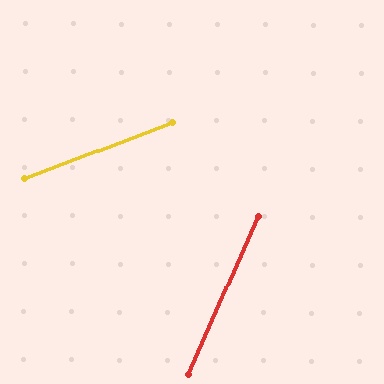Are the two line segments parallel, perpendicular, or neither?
Neither parallel nor perpendicular — they differ by about 46°.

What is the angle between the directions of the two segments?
Approximately 46 degrees.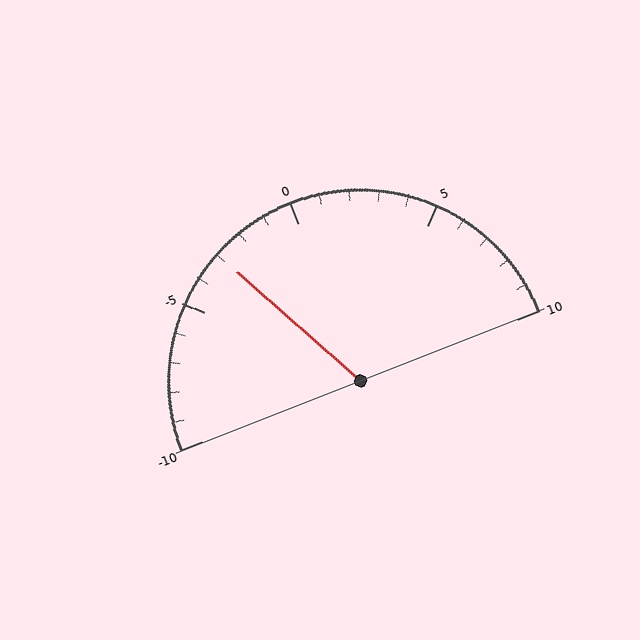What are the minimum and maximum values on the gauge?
The gauge ranges from -10 to 10.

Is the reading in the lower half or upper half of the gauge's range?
The reading is in the lower half of the range (-10 to 10).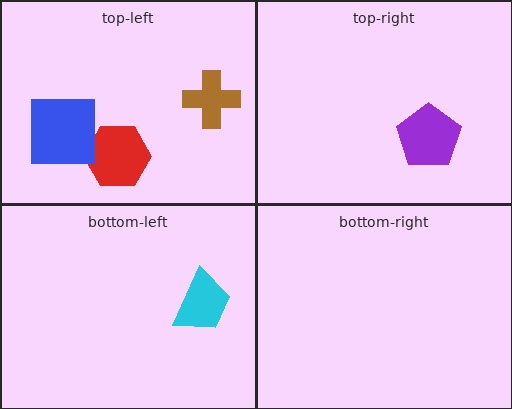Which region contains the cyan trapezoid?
The bottom-left region.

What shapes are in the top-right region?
The purple pentagon.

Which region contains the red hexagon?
The top-left region.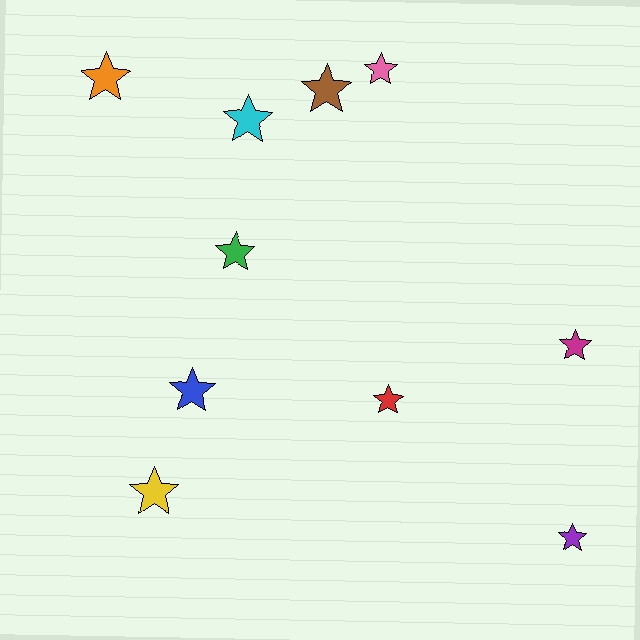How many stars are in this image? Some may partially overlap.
There are 10 stars.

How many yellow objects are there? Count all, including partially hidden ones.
There is 1 yellow object.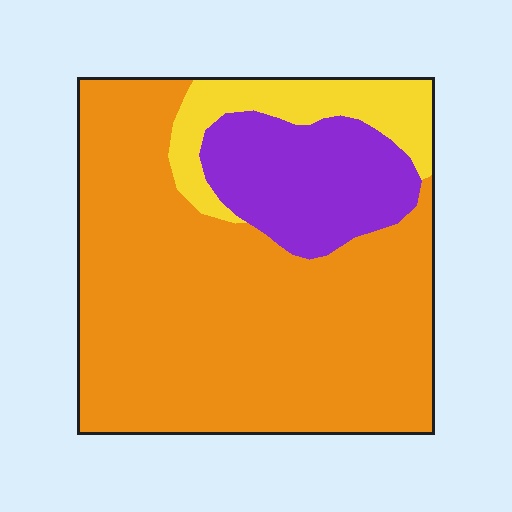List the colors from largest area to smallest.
From largest to smallest: orange, purple, yellow.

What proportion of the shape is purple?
Purple takes up about one sixth (1/6) of the shape.